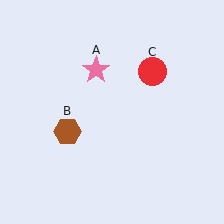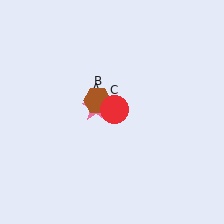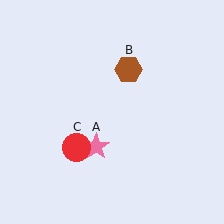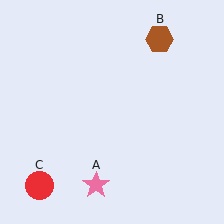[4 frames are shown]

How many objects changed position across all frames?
3 objects changed position: pink star (object A), brown hexagon (object B), red circle (object C).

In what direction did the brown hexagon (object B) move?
The brown hexagon (object B) moved up and to the right.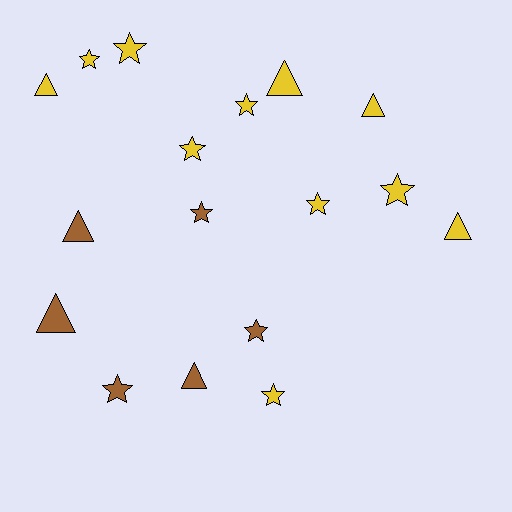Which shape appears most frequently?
Star, with 10 objects.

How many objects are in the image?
There are 17 objects.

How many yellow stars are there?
There are 7 yellow stars.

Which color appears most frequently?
Yellow, with 11 objects.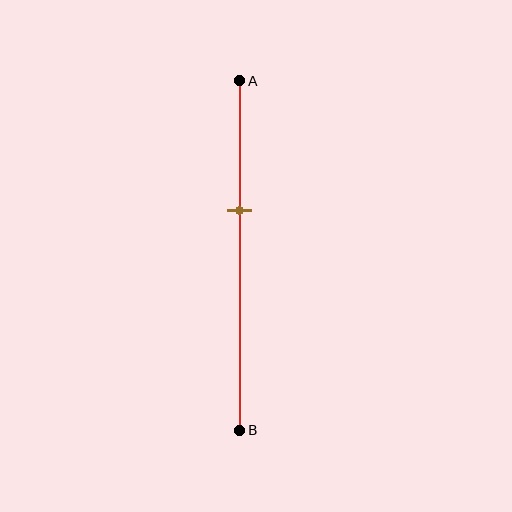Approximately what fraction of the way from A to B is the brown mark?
The brown mark is approximately 35% of the way from A to B.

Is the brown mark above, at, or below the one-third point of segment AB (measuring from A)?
The brown mark is below the one-third point of segment AB.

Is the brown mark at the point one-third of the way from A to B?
No, the mark is at about 35% from A, not at the 33% one-third point.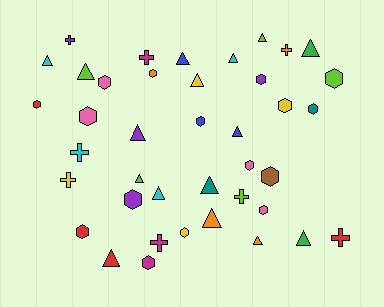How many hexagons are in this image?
There are 16 hexagons.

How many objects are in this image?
There are 40 objects.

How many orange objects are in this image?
There are 4 orange objects.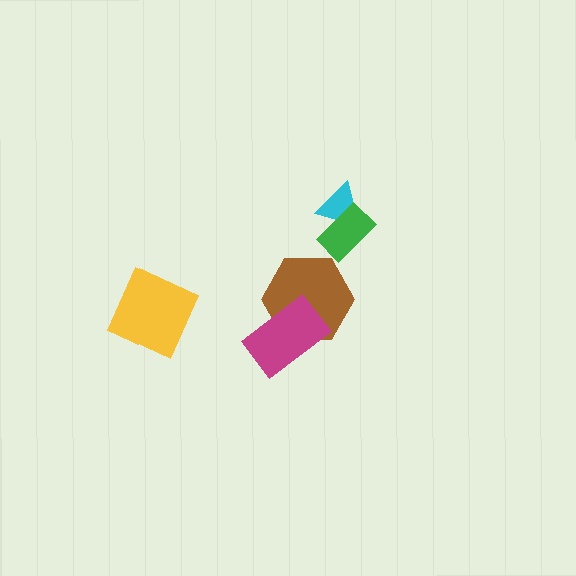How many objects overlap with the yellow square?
0 objects overlap with the yellow square.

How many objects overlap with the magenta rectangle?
1 object overlaps with the magenta rectangle.